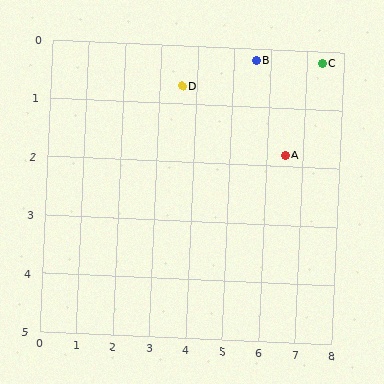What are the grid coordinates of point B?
Point B is at approximately (5.6, 0.2).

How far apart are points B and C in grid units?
Points B and C are about 1.8 grid units apart.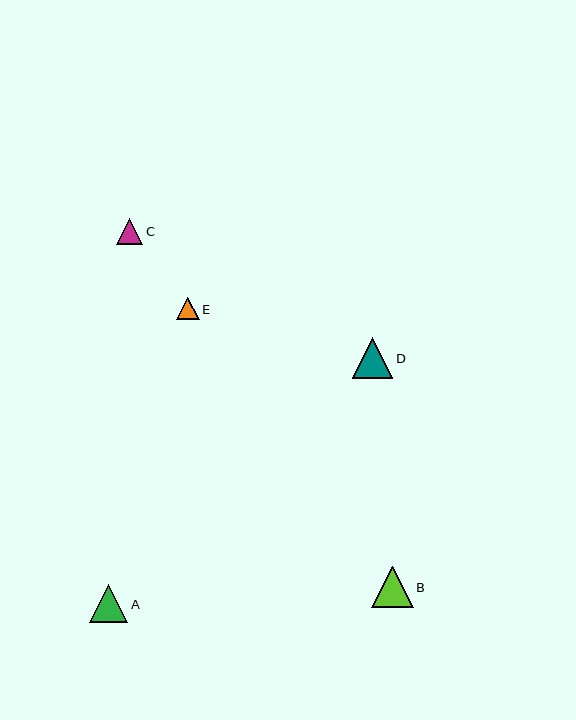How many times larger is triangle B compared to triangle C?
Triangle B is approximately 1.5 times the size of triangle C.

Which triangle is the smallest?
Triangle E is the smallest with a size of approximately 23 pixels.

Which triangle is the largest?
Triangle B is the largest with a size of approximately 41 pixels.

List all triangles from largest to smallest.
From largest to smallest: B, D, A, C, E.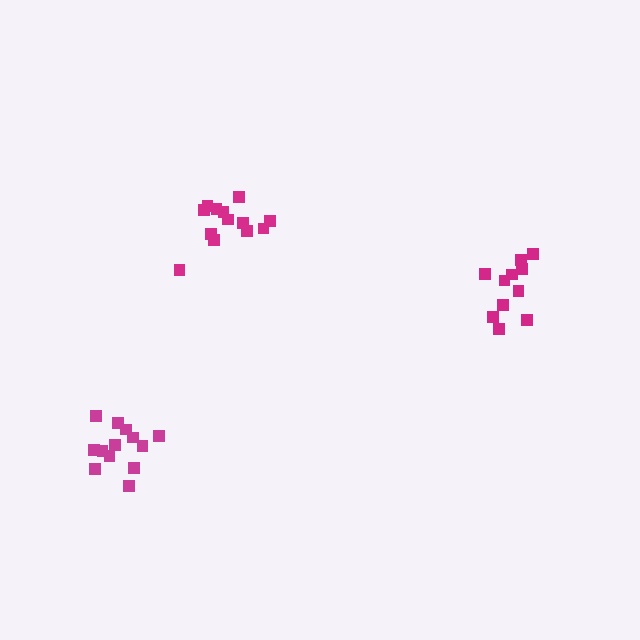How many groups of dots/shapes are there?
There are 3 groups.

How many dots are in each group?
Group 1: 13 dots, Group 2: 11 dots, Group 3: 13 dots (37 total).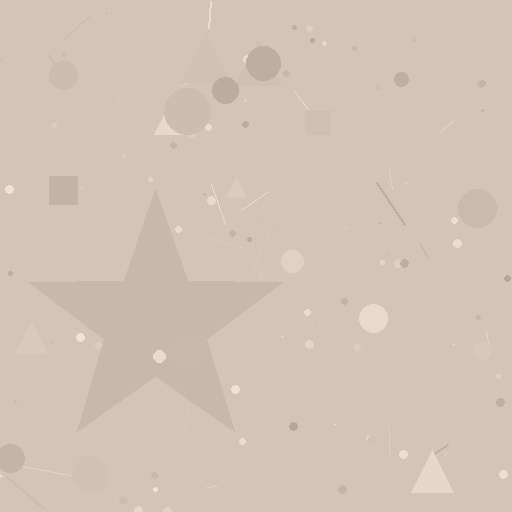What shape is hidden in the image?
A star is hidden in the image.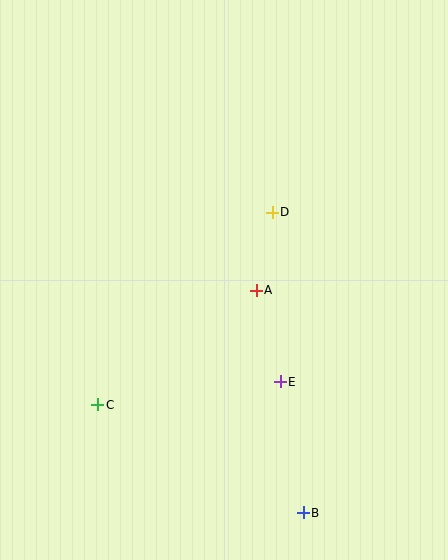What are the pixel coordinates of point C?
Point C is at (98, 405).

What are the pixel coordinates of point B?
Point B is at (303, 513).